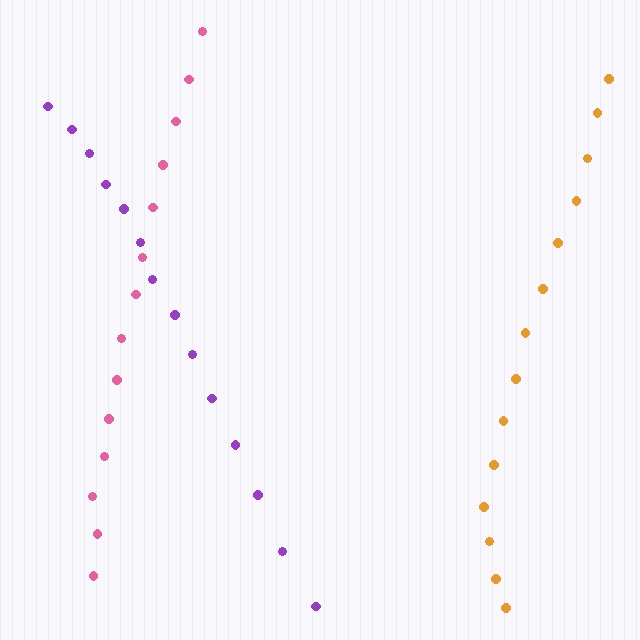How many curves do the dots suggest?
There are 3 distinct paths.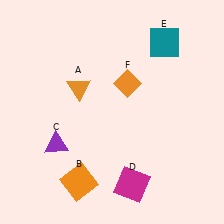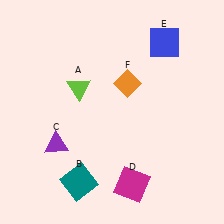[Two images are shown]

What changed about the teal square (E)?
In Image 1, E is teal. In Image 2, it changed to blue.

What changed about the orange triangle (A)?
In Image 1, A is orange. In Image 2, it changed to lime.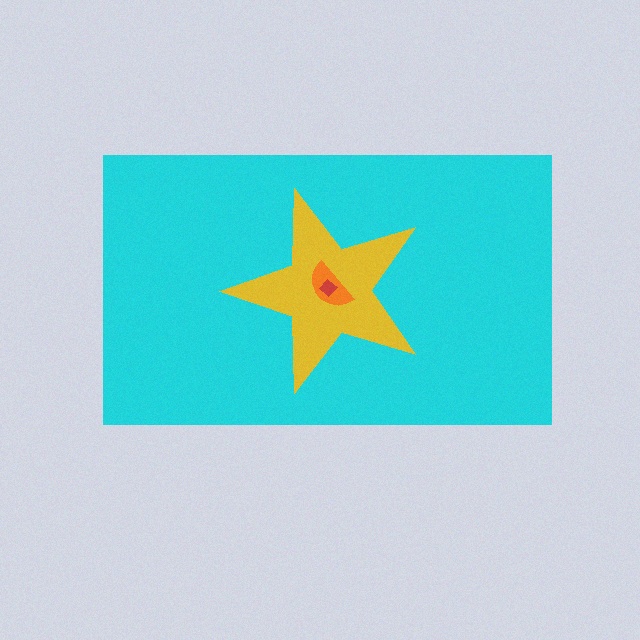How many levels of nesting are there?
4.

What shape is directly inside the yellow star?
The orange semicircle.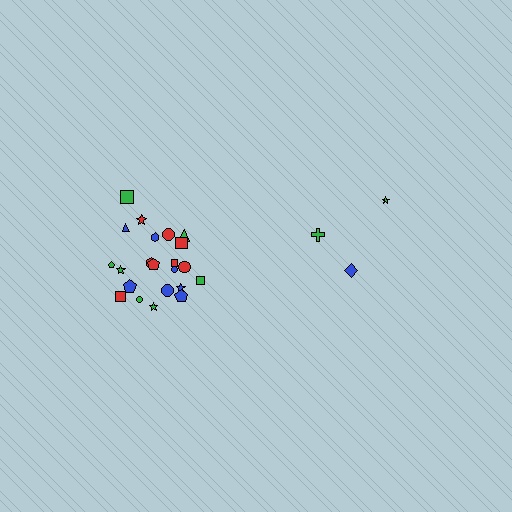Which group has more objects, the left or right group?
The left group.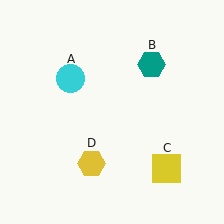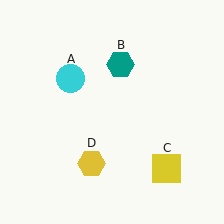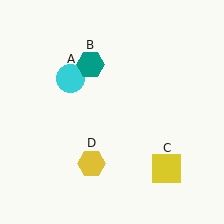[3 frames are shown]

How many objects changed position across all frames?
1 object changed position: teal hexagon (object B).